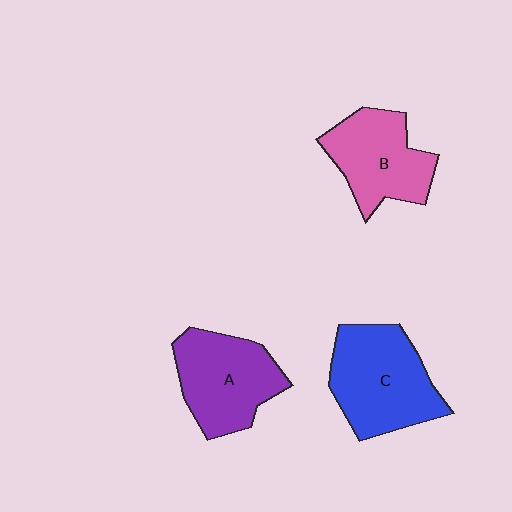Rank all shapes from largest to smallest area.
From largest to smallest: C (blue), A (purple), B (pink).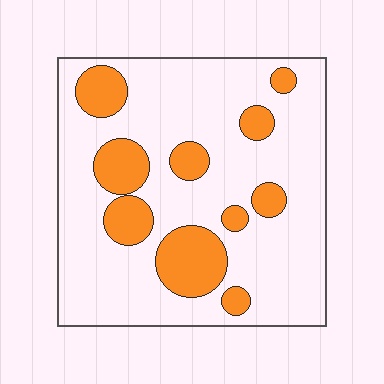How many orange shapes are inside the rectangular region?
10.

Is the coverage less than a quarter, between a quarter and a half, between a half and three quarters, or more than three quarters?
Less than a quarter.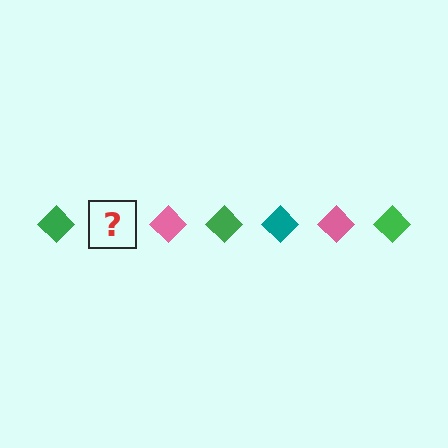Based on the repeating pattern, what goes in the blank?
The blank should be a teal diamond.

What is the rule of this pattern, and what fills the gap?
The rule is that the pattern cycles through green, teal, pink diamonds. The gap should be filled with a teal diamond.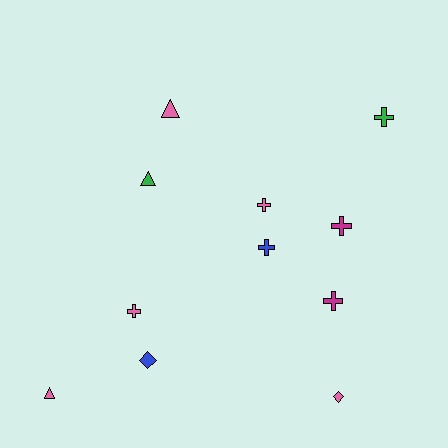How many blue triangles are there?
There are no blue triangles.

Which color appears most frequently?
Pink, with 5 objects.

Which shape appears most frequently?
Cross, with 6 objects.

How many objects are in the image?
There are 11 objects.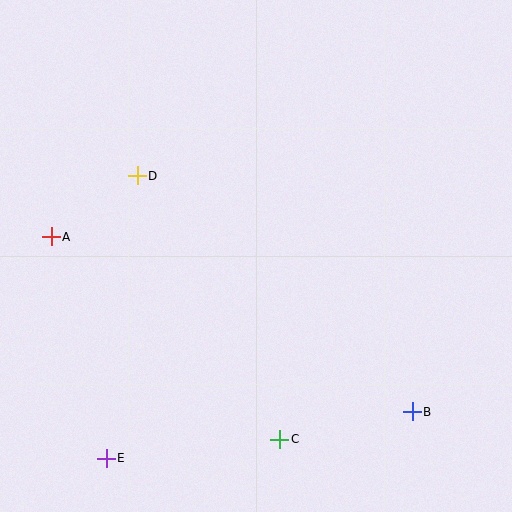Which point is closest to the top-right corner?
Point D is closest to the top-right corner.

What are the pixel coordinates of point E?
Point E is at (106, 458).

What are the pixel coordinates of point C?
Point C is at (280, 439).